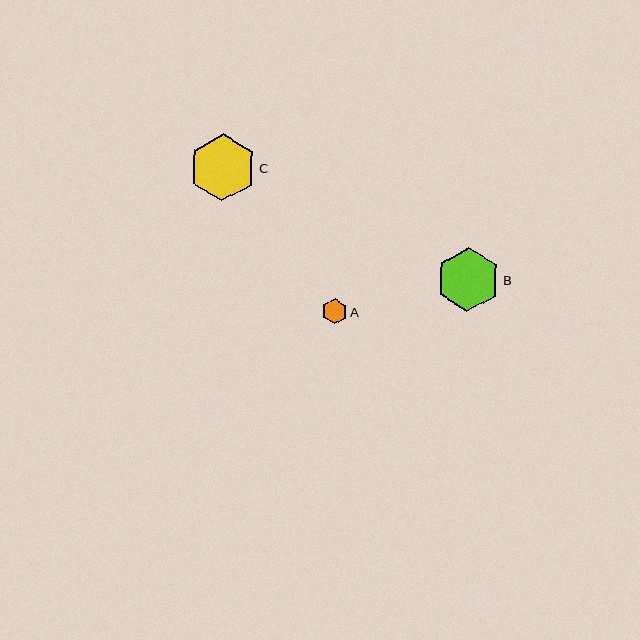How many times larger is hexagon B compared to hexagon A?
Hexagon B is approximately 2.5 times the size of hexagon A.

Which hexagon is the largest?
Hexagon C is the largest with a size of approximately 67 pixels.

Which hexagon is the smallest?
Hexagon A is the smallest with a size of approximately 25 pixels.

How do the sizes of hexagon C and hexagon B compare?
Hexagon C and hexagon B are approximately the same size.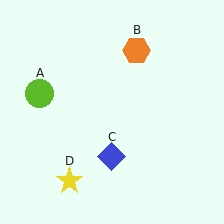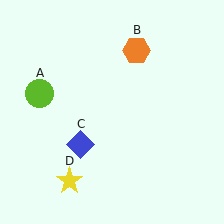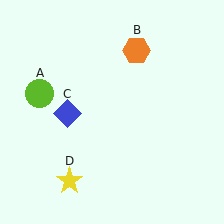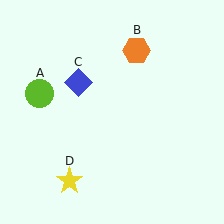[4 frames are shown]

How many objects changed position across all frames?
1 object changed position: blue diamond (object C).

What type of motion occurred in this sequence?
The blue diamond (object C) rotated clockwise around the center of the scene.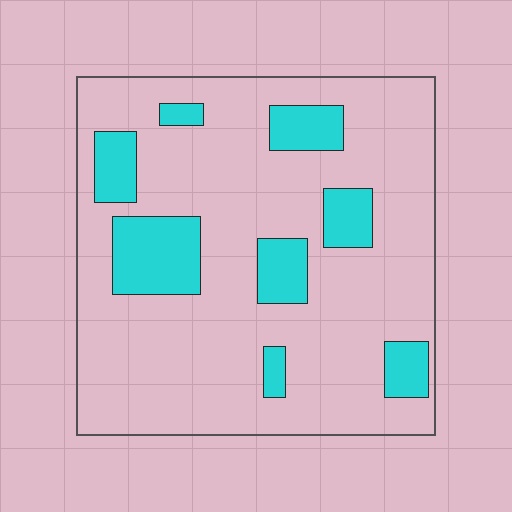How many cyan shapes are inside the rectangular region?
8.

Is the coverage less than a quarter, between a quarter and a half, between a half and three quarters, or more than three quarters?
Less than a quarter.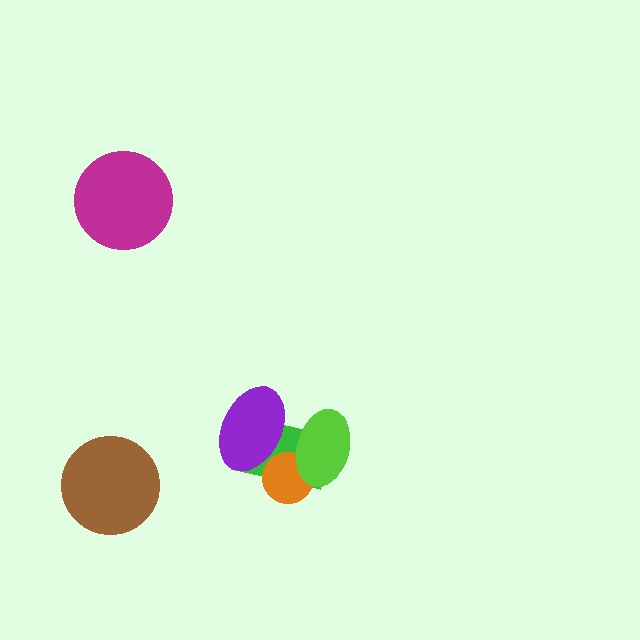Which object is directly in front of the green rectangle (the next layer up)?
The orange circle is directly in front of the green rectangle.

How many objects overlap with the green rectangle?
3 objects overlap with the green rectangle.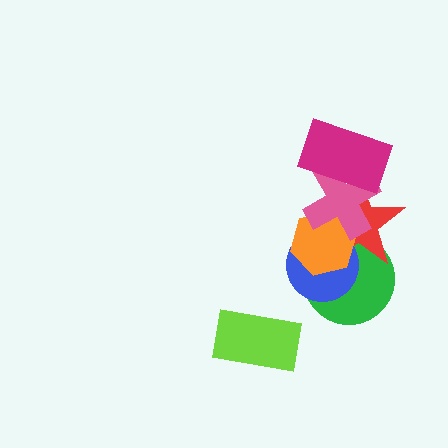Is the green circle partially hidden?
Yes, it is partially covered by another shape.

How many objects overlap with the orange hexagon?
4 objects overlap with the orange hexagon.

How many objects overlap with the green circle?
3 objects overlap with the green circle.